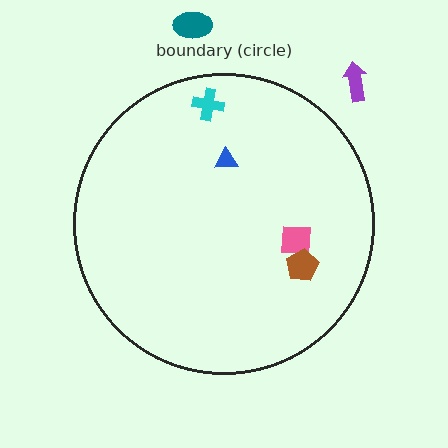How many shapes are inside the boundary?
4 inside, 2 outside.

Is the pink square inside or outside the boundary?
Inside.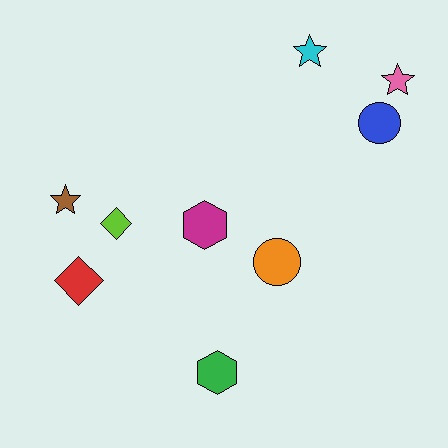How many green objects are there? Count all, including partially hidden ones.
There is 1 green object.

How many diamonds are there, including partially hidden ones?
There are 2 diamonds.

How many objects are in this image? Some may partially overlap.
There are 9 objects.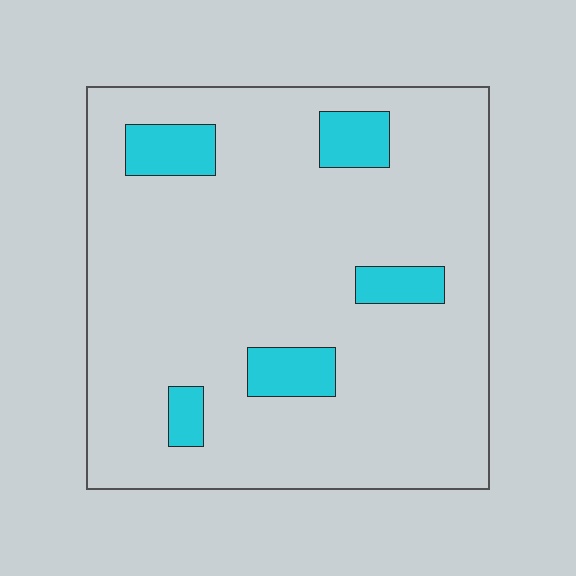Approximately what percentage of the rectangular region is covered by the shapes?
Approximately 10%.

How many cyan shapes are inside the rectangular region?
5.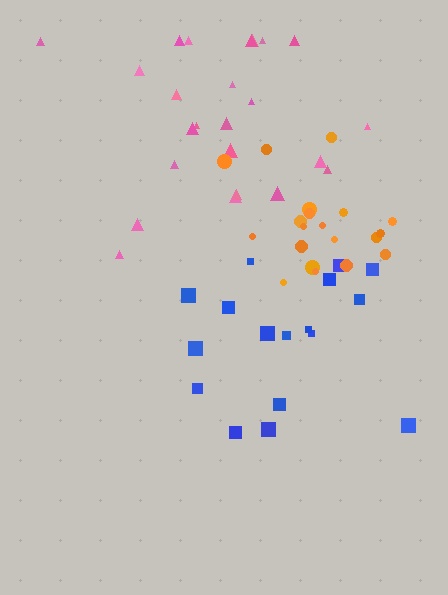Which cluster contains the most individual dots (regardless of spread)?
Pink (24).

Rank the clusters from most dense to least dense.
orange, pink, blue.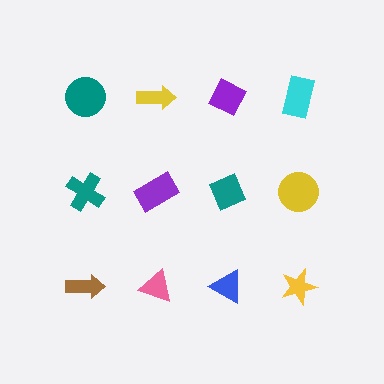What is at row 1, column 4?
A cyan rectangle.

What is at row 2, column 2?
A purple rectangle.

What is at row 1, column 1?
A teal circle.